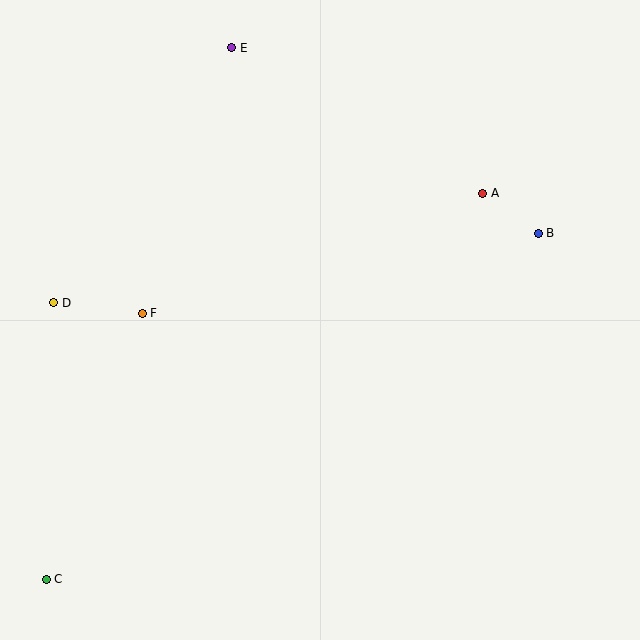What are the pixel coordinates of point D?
Point D is at (54, 303).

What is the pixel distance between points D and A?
The distance between D and A is 443 pixels.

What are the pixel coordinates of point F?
Point F is at (142, 313).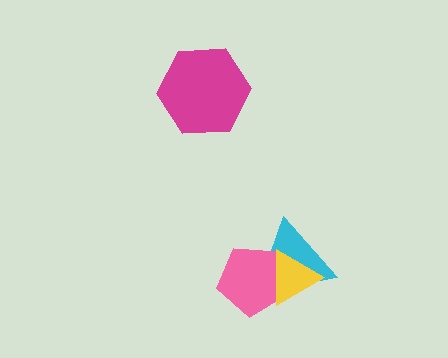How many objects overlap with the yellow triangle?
2 objects overlap with the yellow triangle.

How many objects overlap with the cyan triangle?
2 objects overlap with the cyan triangle.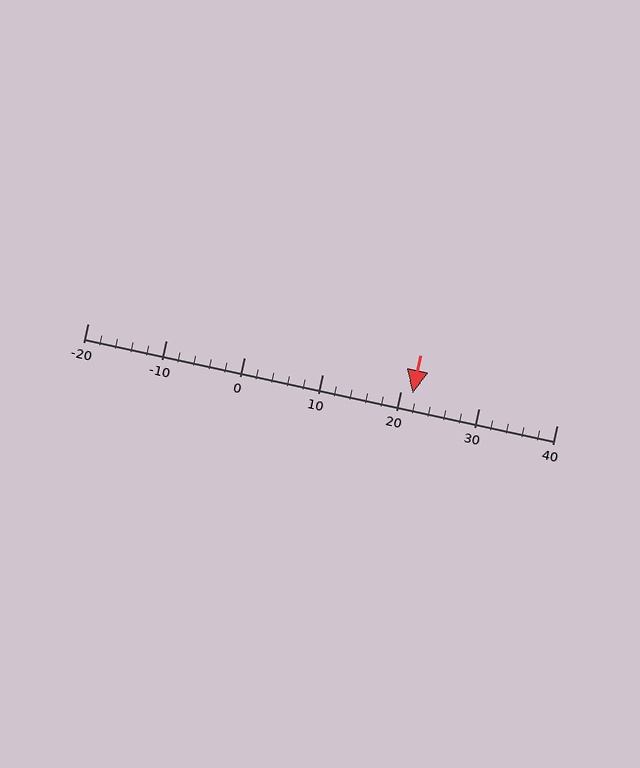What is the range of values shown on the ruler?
The ruler shows values from -20 to 40.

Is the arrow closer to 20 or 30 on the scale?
The arrow is closer to 20.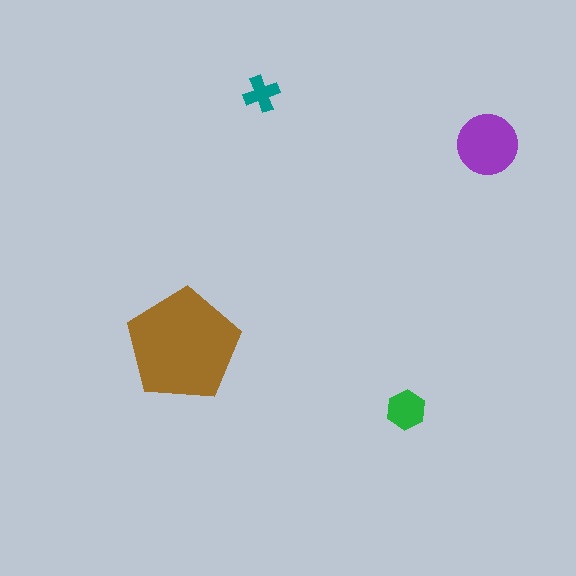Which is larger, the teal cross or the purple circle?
The purple circle.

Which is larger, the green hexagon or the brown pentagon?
The brown pentagon.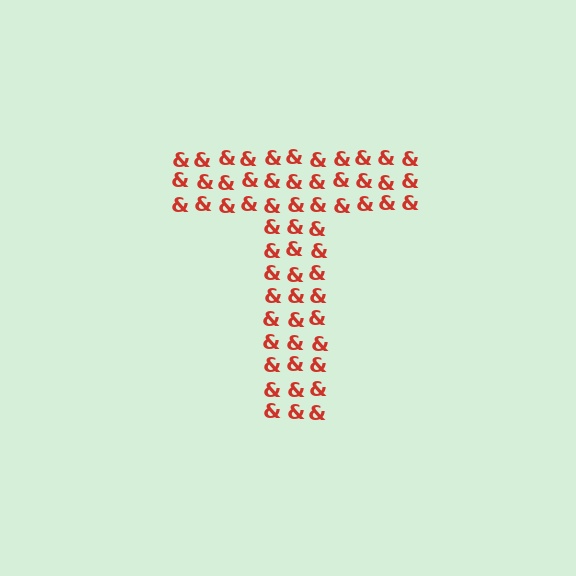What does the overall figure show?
The overall figure shows the letter T.